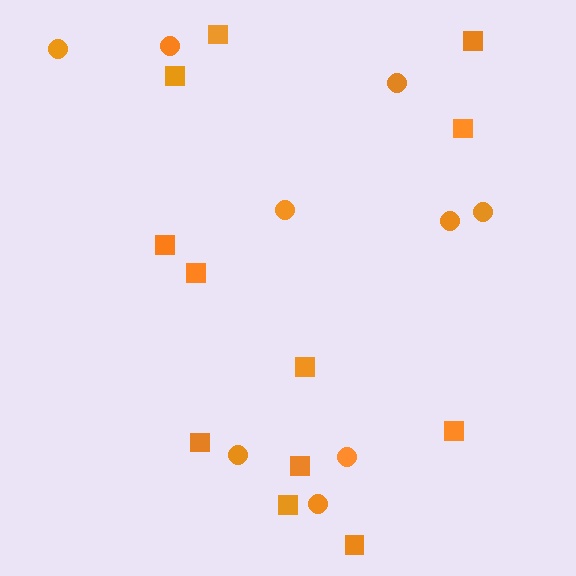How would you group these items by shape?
There are 2 groups: one group of squares (12) and one group of circles (9).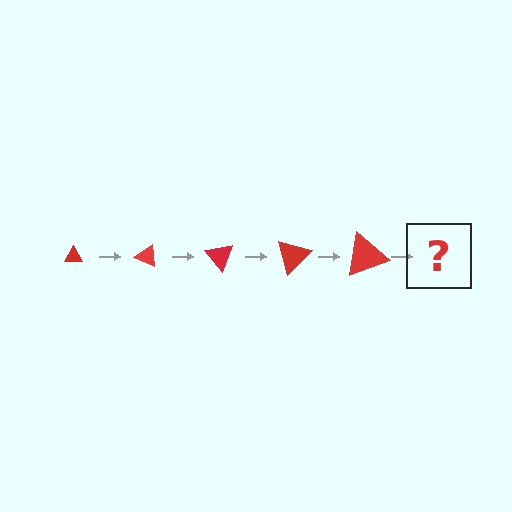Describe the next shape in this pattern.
It should be a triangle, larger than the previous one and rotated 125 degrees from the start.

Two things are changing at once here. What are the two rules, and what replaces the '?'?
The two rules are that the triangle grows larger each step and it rotates 25 degrees each step. The '?' should be a triangle, larger than the previous one and rotated 125 degrees from the start.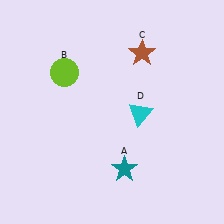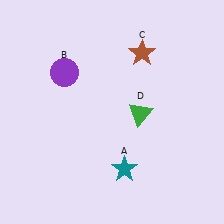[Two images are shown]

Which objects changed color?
B changed from lime to purple. D changed from cyan to green.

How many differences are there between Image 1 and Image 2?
There are 2 differences between the two images.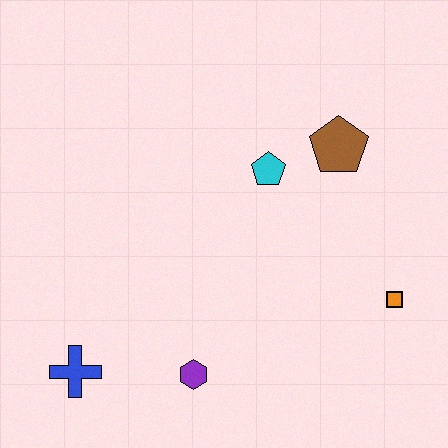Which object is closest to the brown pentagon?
The cyan pentagon is closest to the brown pentagon.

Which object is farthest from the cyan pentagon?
The blue cross is farthest from the cyan pentagon.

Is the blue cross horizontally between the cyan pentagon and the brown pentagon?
No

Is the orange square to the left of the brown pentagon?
No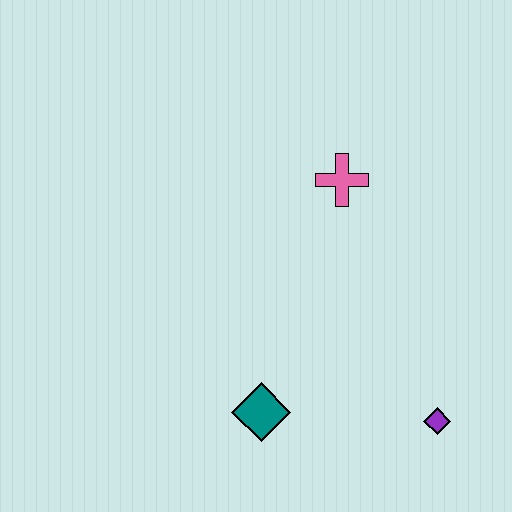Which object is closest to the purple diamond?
The teal diamond is closest to the purple diamond.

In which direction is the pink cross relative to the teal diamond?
The pink cross is above the teal diamond.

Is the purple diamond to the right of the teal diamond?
Yes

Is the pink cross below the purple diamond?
No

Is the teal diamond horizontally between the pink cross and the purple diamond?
No